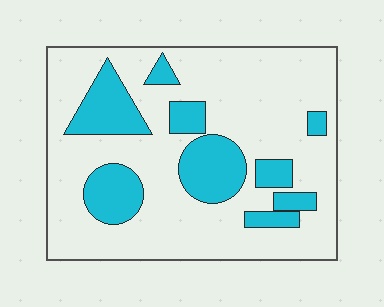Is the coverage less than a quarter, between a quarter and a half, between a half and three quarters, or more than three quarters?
Less than a quarter.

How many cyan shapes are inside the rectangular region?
9.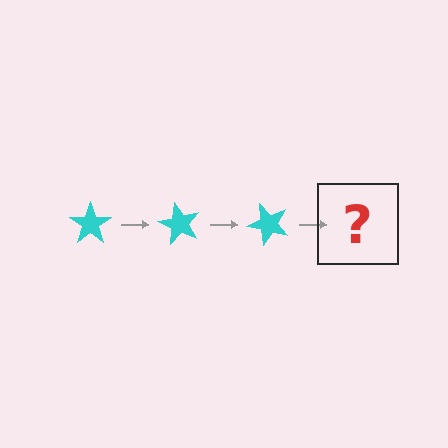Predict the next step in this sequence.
The next step is a cyan star rotated 180 degrees.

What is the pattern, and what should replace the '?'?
The pattern is that the star rotates 60 degrees each step. The '?' should be a cyan star rotated 180 degrees.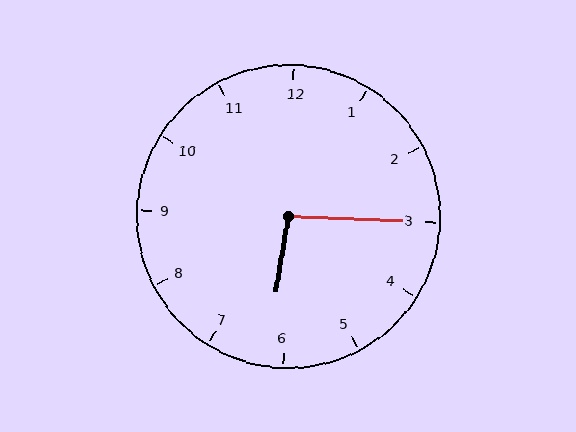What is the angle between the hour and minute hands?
Approximately 98 degrees.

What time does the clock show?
6:15.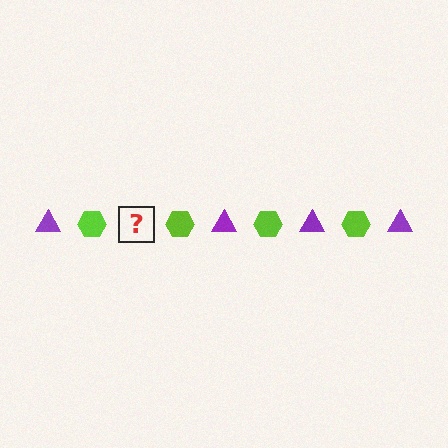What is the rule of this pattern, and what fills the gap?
The rule is that the pattern alternates between purple triangle and lime hexagon. The gap should be filled with a purple triangle.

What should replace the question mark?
The question mark should be replaced with a purple triangle.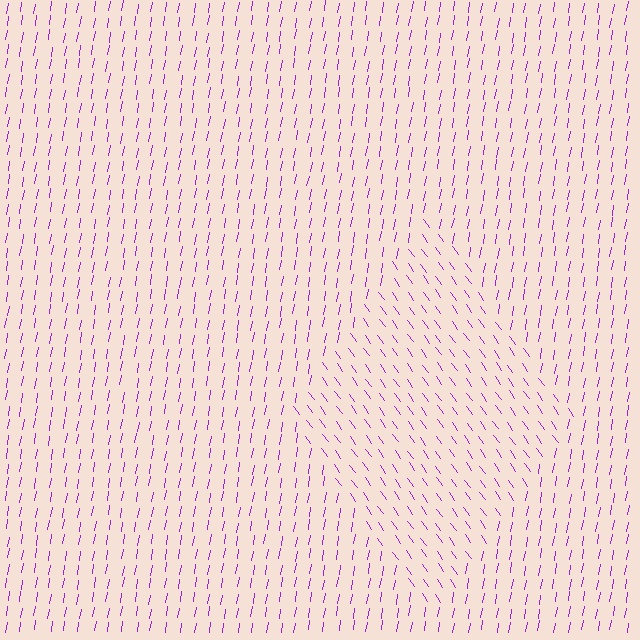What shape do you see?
I see a diamond.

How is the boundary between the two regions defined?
The boundary is defined purely by a change in line orientation (approximately 45 degrees difference). All lines are the same color and thickness.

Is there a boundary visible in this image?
Yes, there is a texture boundary formed by a change in line orientation.